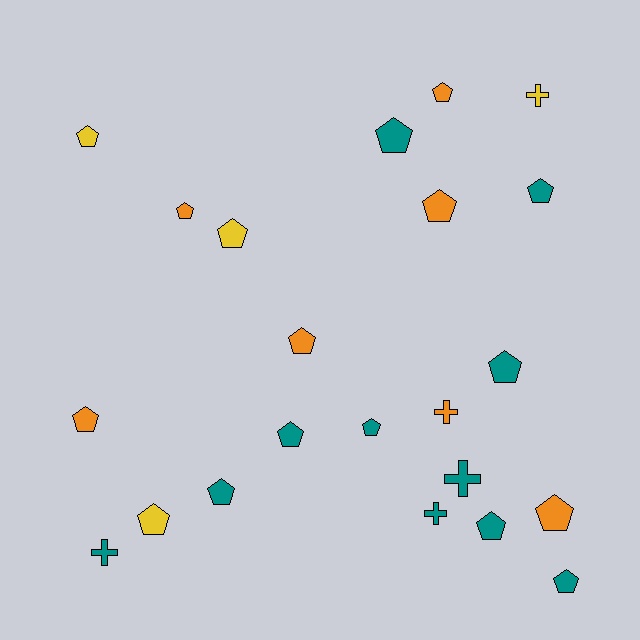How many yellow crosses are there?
There is 1 yellow cross.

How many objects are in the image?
There are 22 objects.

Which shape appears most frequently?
Pentagon, with 17 objects.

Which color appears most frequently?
Teal, with 11 objects.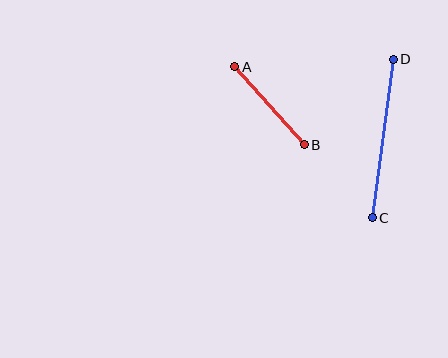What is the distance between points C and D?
The distance is approximately 160 pixels.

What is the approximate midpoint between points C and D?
The midpoint is at approximately (383, 139) pixels.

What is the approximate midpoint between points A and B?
The midpoint is at approximately (269, 106) pixels.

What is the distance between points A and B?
The distance is approximately 104 pixels.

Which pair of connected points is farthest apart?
Points C and D are farthest apart.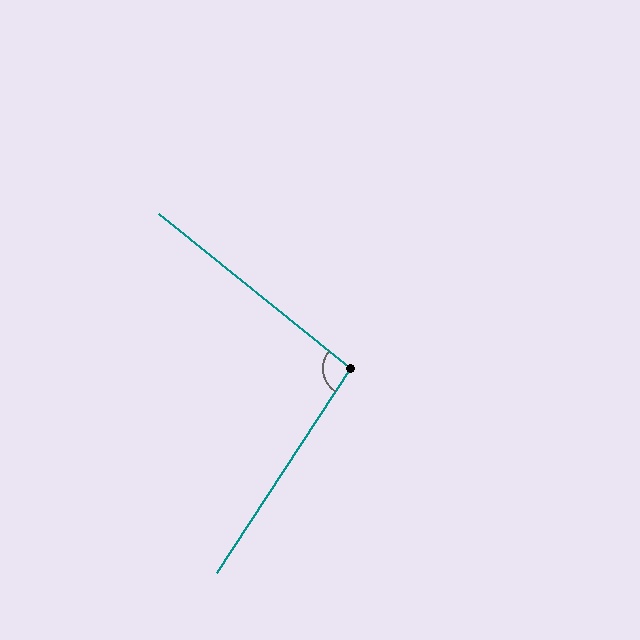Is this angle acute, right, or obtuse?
It is obtuse.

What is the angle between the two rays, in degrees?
Approximately 96 degrees.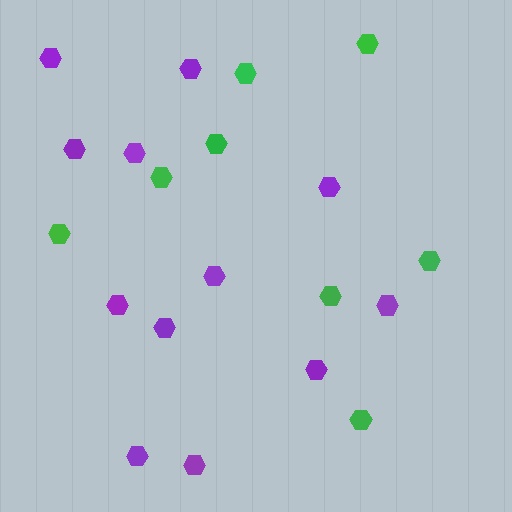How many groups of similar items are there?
There are 2 groups: one group of green hexagons (8) and one group of purple hexagons (12).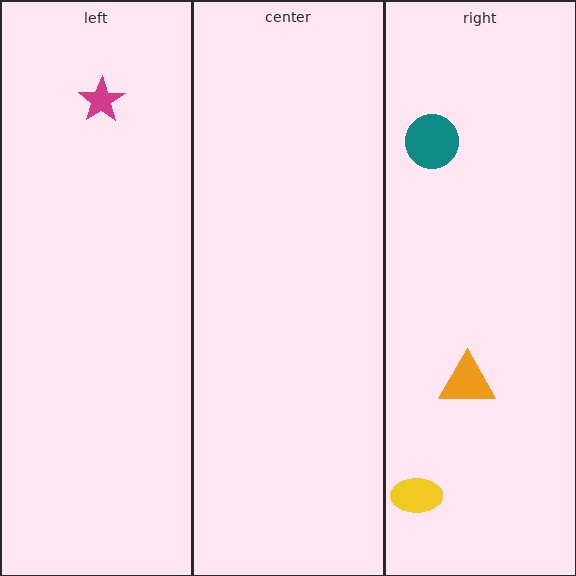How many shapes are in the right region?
3.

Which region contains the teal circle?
The right region.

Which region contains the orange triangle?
The right region.